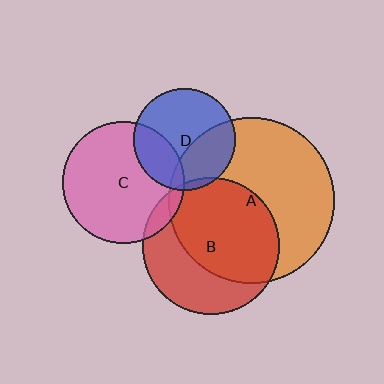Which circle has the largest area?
Circle A (orange).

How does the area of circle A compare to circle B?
Approximately 1.5 times.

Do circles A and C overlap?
Yes.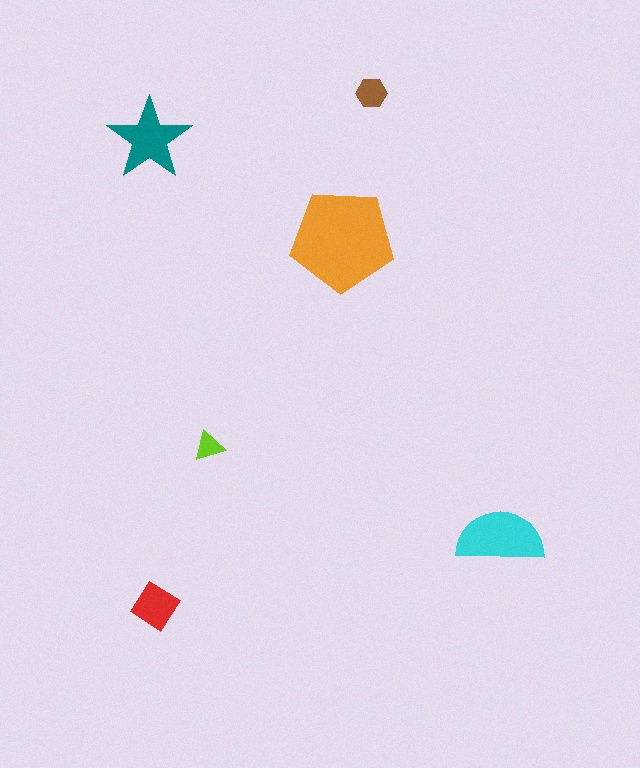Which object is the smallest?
The lime triangle.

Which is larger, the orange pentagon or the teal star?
The orange pentagon.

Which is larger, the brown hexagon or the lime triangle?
The brown hexagon.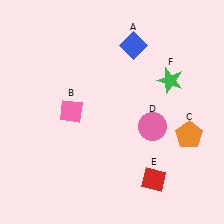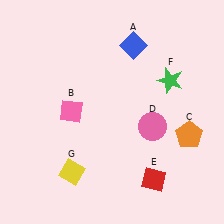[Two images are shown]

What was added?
A yellow diamond (G) was added in Image 2.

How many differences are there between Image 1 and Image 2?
There is 1 difference between the two images.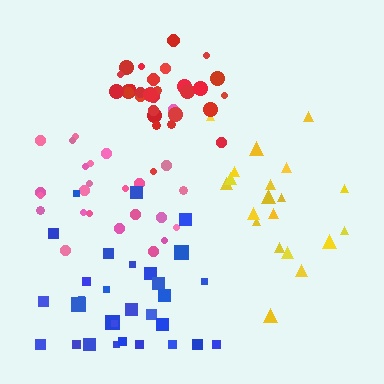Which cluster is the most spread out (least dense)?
Yellow.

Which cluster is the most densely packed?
Red.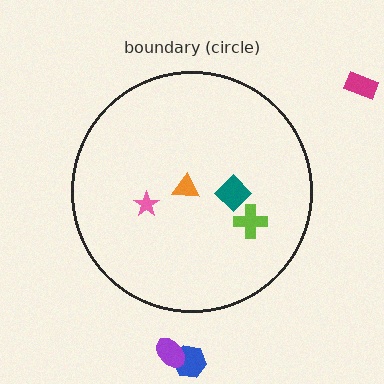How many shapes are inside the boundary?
4 inside, 3 outside.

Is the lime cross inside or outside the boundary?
Inside.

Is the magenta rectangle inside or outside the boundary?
Outside.